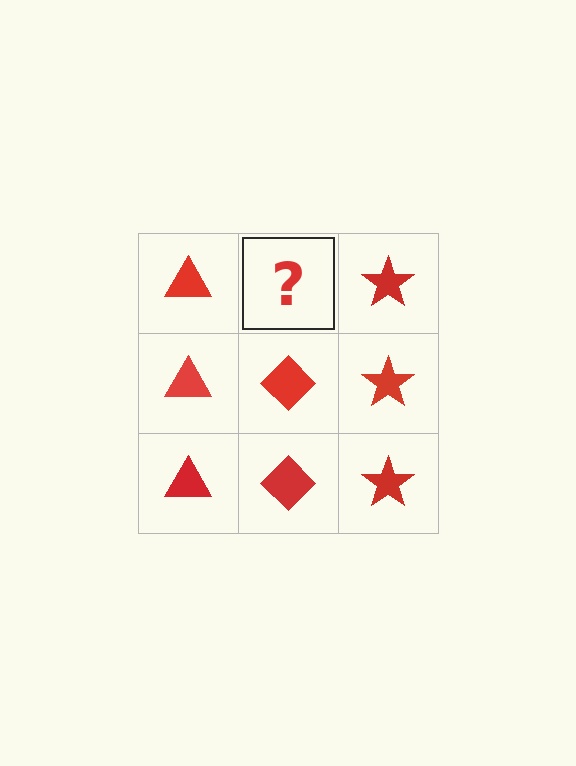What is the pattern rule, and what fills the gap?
The rule is that each column has a consistent shape. The gap should be filled with a red diamond.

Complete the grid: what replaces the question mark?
The question mark should be replaced with a red diamond.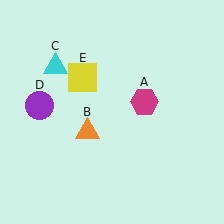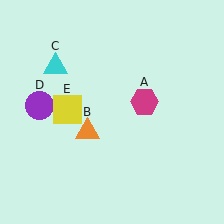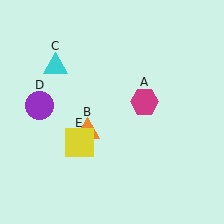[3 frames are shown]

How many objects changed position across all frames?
1 object changed position: yellow square (object E).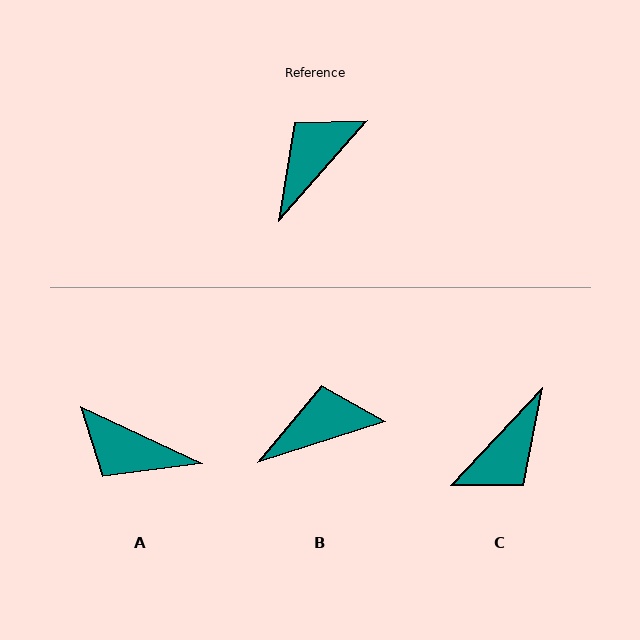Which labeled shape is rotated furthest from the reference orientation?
C, about 178 degrees away.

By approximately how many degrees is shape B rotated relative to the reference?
Approximately 31 degrees clockwise.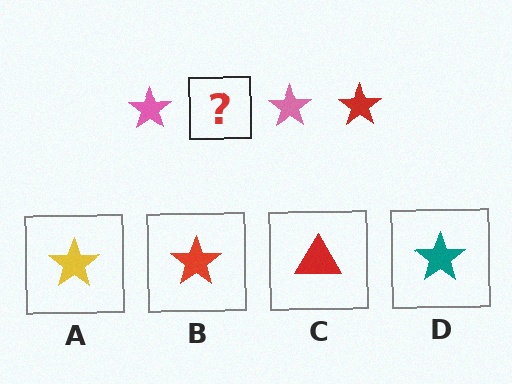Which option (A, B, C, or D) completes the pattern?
B.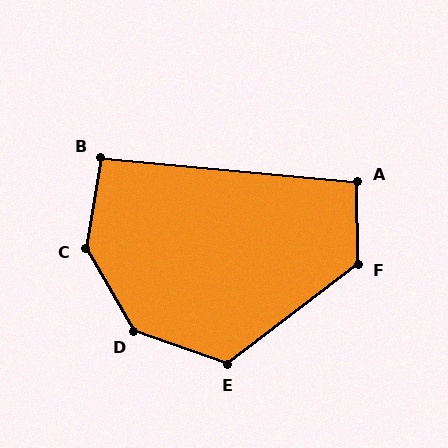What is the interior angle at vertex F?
Approximately 127 degrees (obtuse).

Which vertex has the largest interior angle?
C, at approximately 141 degrees.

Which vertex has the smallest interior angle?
B, at approximately 94 degrees.